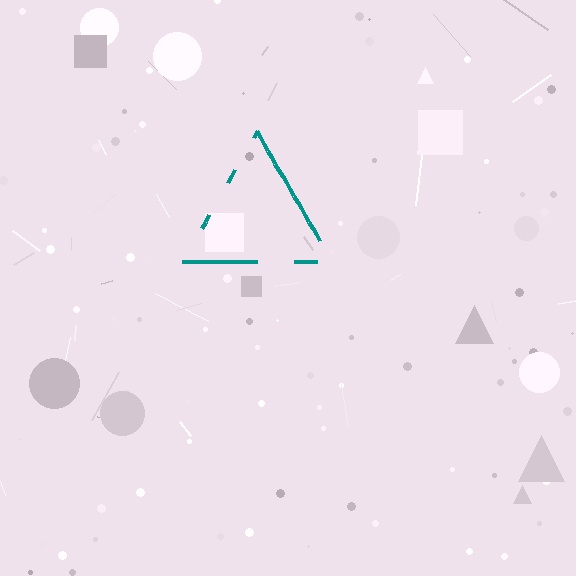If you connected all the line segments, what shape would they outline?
They would outline a triangle.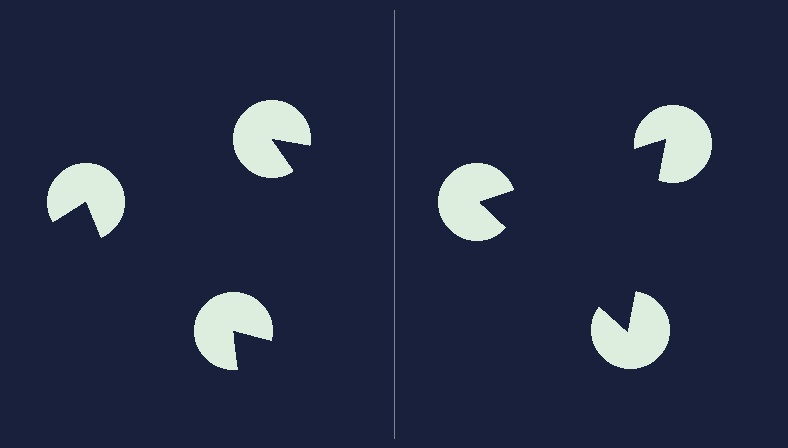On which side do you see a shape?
An illusory triangle appears on the right side. On the left side the wedge cuts are rotated, so no coherent shape forms.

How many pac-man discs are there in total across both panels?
6 — 3 on each side.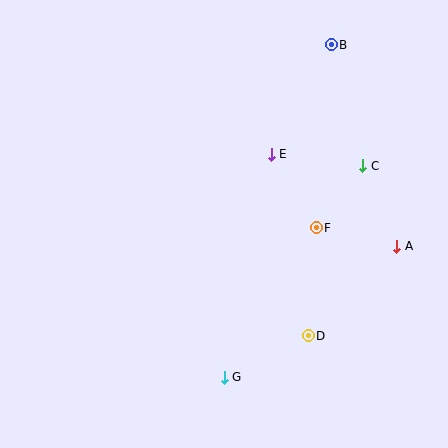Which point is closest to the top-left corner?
Point E is closest to the top-left corner.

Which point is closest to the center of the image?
Point E at (271, 154) is closest to the center.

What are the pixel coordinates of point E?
Point E is at (271, 154).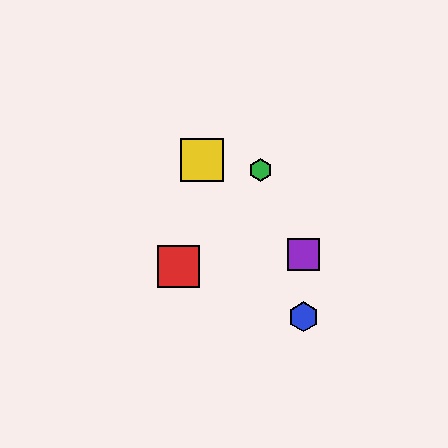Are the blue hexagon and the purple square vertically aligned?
Yes, both are at x≈304.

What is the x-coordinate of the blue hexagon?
The blue hexagon is at x≈304.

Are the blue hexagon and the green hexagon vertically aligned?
No, the blue hexagon is at x≈304 and the green hexagon is at x≈260.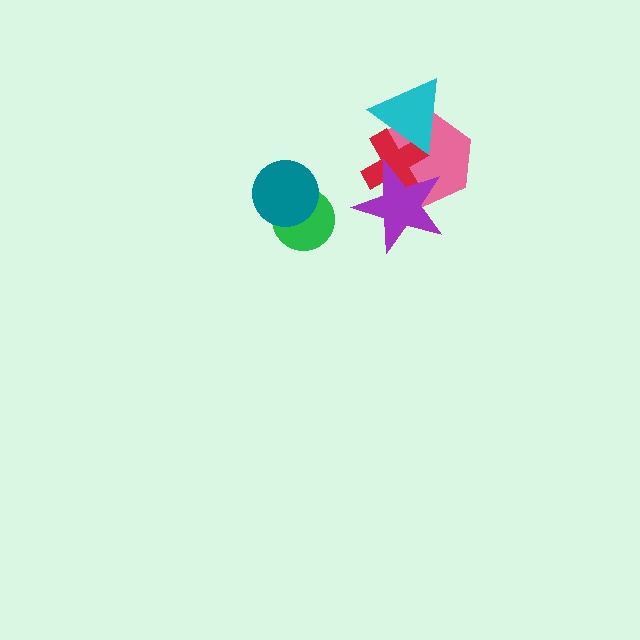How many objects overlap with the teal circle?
1 object overlaps with the teal circle.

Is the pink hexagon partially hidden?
Yes, it is partially covered by another shape.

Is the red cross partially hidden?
Yes, it is partially covered by another shape.